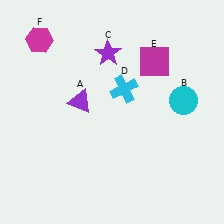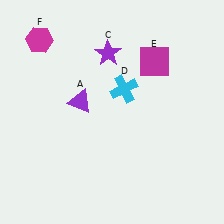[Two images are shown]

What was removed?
The cyan circle (B) was removed in Image 2.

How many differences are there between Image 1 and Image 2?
There is 1 difference between the two images.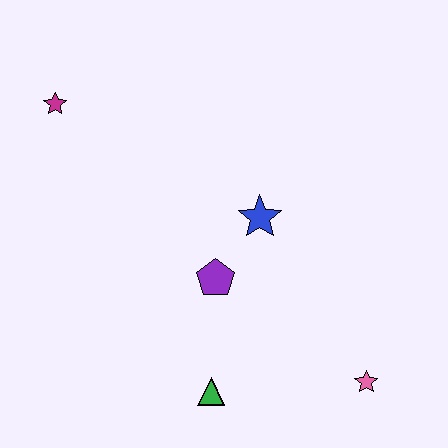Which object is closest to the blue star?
The purple pentagon is closest to the blue star.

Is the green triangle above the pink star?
No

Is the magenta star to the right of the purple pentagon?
No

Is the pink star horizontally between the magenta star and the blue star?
No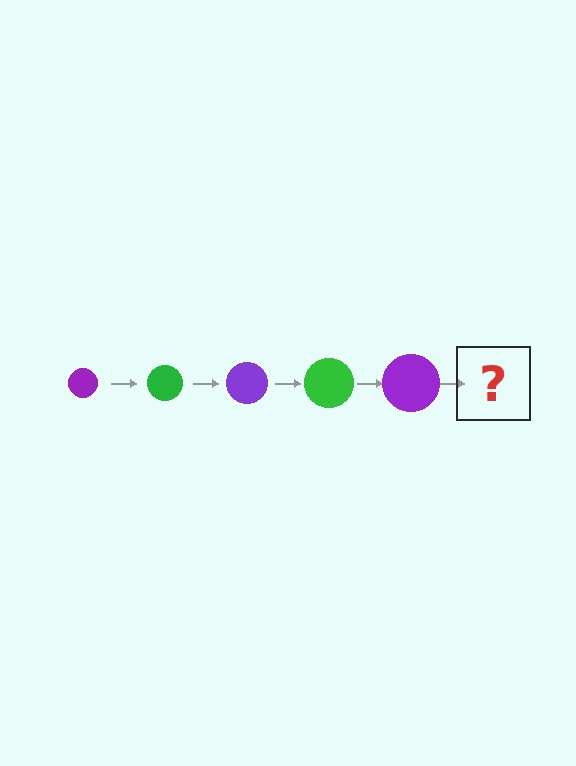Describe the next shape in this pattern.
It should be a green circle, larger than the previous one.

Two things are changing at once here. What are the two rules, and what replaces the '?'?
The two rules are that the circle grows larger each step and the color cycles through purple and green. The '?' should be a green circle, larger than the previous one.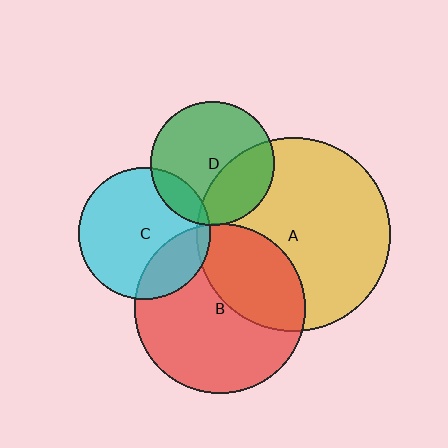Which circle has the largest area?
Circle A (yellow).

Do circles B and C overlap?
Yes.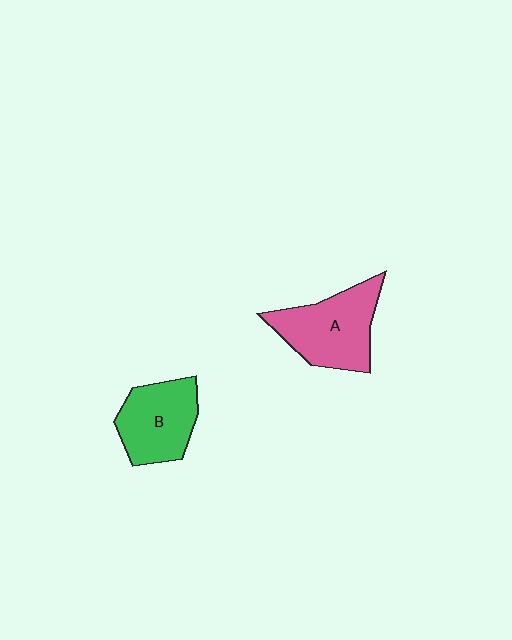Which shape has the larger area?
Shape A (pink).